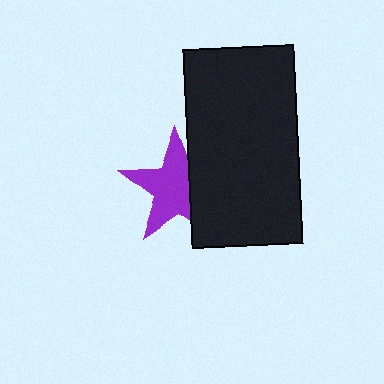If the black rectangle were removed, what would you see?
You would see the complete purple star.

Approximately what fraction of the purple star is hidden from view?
Roughly 31% of the purple star is hidden behind the black rectangle.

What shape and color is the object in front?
The object in front is a black rectangle.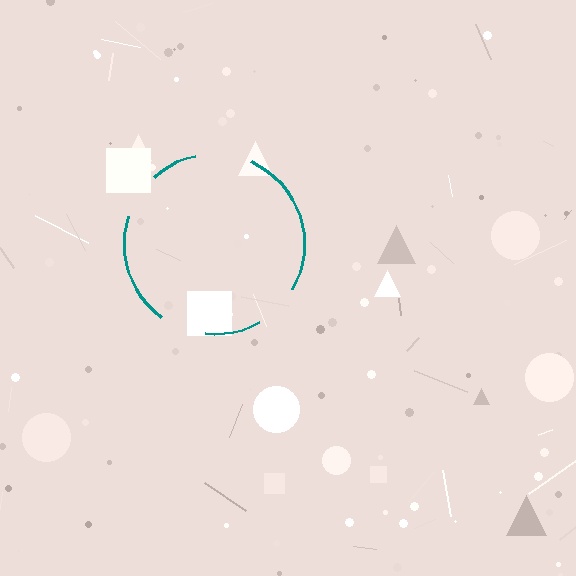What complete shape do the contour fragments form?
The contour fragments form a circle.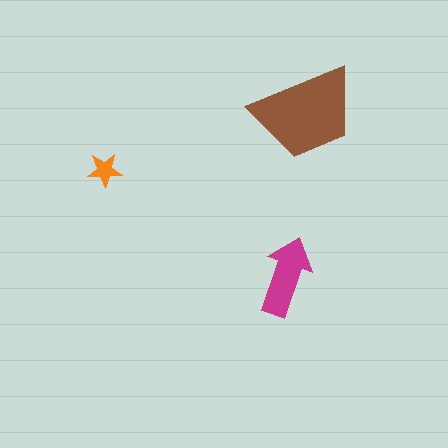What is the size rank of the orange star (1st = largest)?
3rd.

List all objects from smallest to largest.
The orange star, the magenta arrow, the brown trapezoid.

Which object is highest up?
The brown trapezoid is topmost.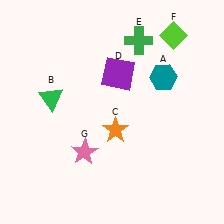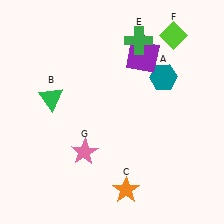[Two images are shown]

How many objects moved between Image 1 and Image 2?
2 objects moved between the two images.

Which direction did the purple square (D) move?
The purple square (D) moved right.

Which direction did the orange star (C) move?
The orange star (C) moved down.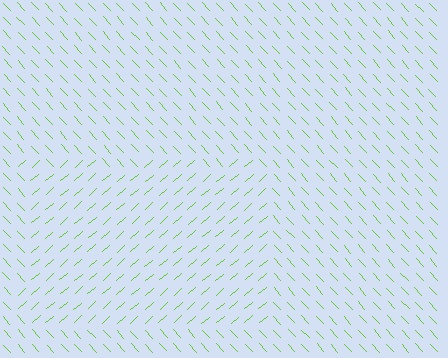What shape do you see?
I see a rectangle.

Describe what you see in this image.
The image is filled with small lime line segments. A rectangle region in the image has lines oriented differently from the surrounding lines, creating a visible texture boundary.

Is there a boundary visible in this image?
Yes, there is a texture boundary formed by a change in line orientation.